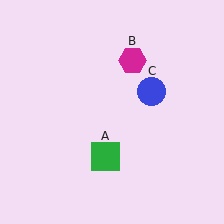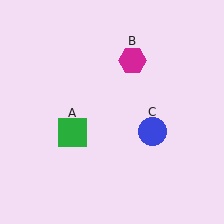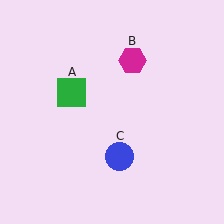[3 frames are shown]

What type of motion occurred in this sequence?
The green square (object A), blue circle (object C) rotated clockwise around the center of the scene.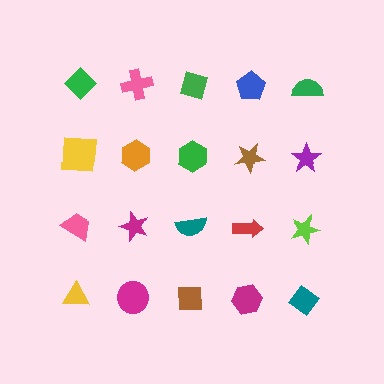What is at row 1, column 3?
A green diamond.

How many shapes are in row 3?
5 shapes.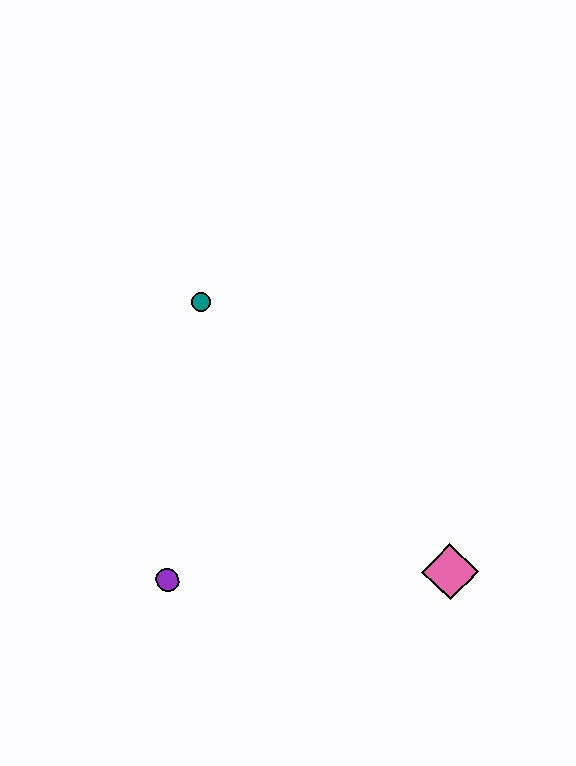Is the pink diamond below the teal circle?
Yes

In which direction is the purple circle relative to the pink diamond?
The purple circle is to the left of the pink diamond.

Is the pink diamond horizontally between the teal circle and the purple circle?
No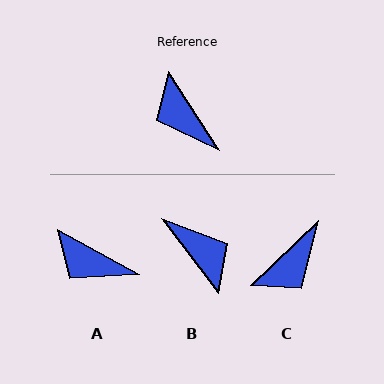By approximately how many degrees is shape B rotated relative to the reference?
Approximately 176 degrees clockwise.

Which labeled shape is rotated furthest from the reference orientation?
B, about 176 degrees away.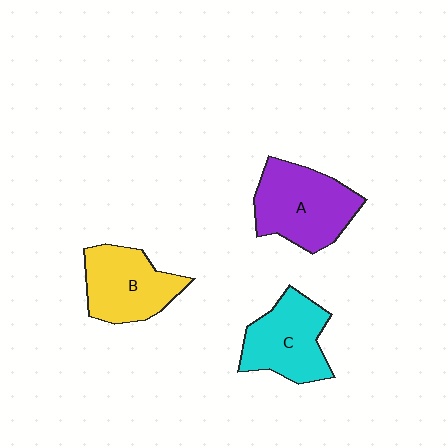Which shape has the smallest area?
Shape C (cyan).